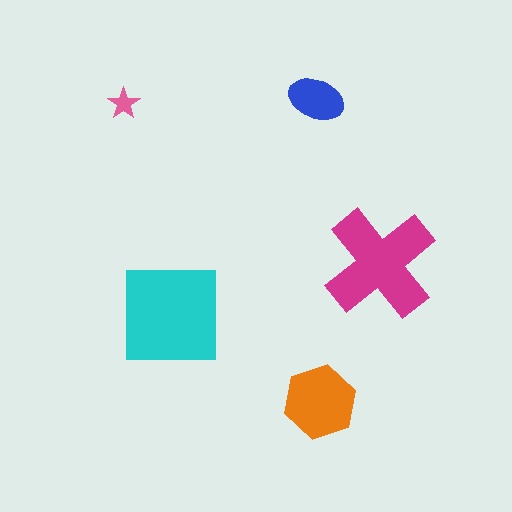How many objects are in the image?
There are 5 objects in the image.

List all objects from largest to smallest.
The cyan square, the magenta cross, the orange hexagon, the blue ellipse, the pink star.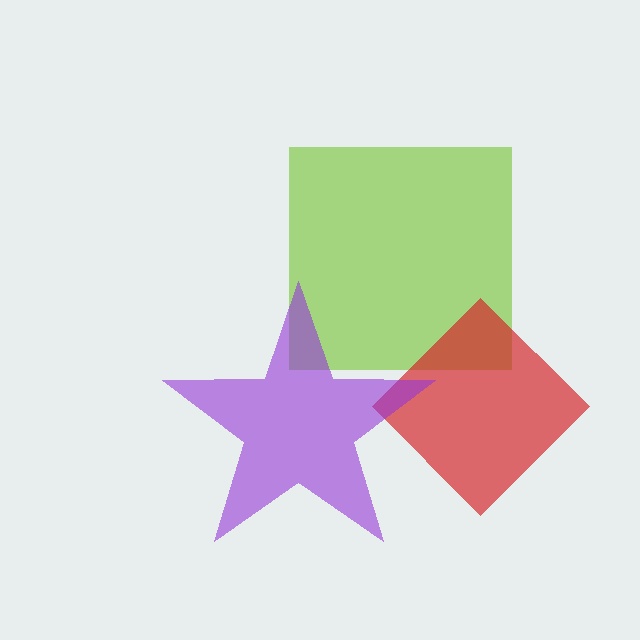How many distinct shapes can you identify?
There are 3 distinct shapes: a lime square, a red diamond, a purple star.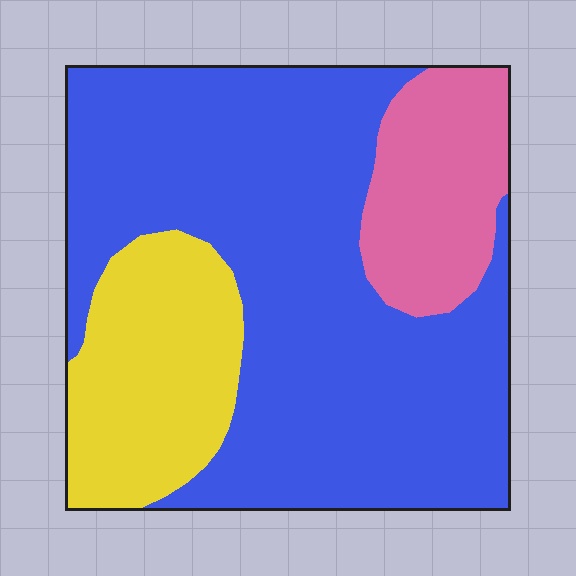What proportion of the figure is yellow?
Yellow covers around 20% of the figure.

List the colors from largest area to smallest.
From largest to smallest: blue, yellow, pink.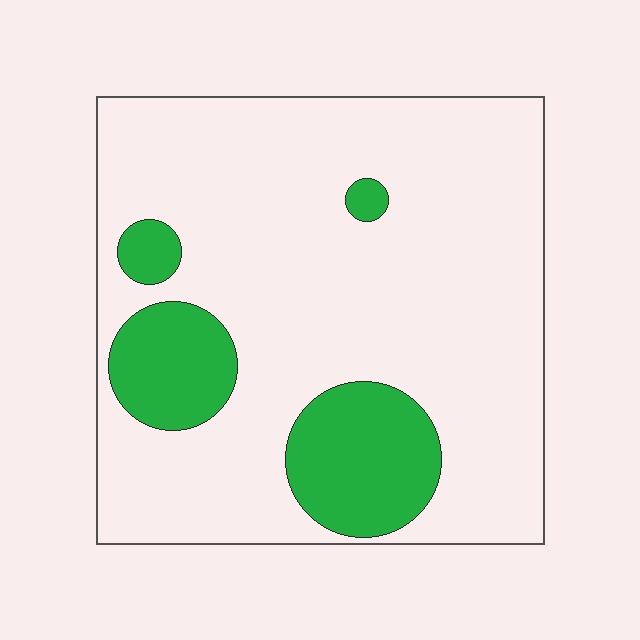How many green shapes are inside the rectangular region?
4.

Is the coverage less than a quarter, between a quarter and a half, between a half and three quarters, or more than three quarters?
Less than a quarter.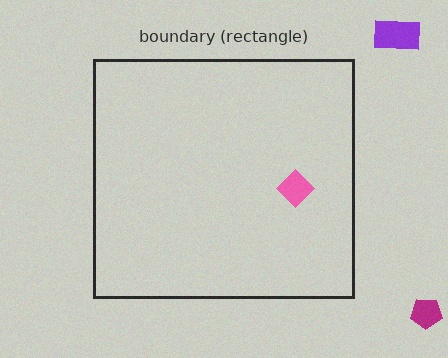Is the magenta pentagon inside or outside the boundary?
Outside.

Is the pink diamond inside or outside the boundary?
Inside.